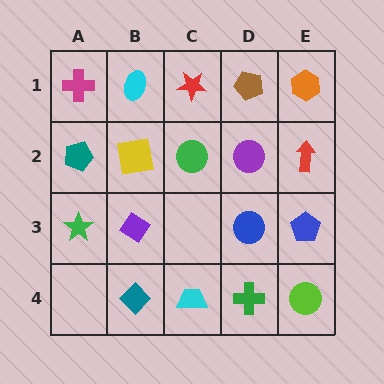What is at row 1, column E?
An orange hexagon.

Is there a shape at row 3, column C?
No, that cell is empty.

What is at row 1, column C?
A red star.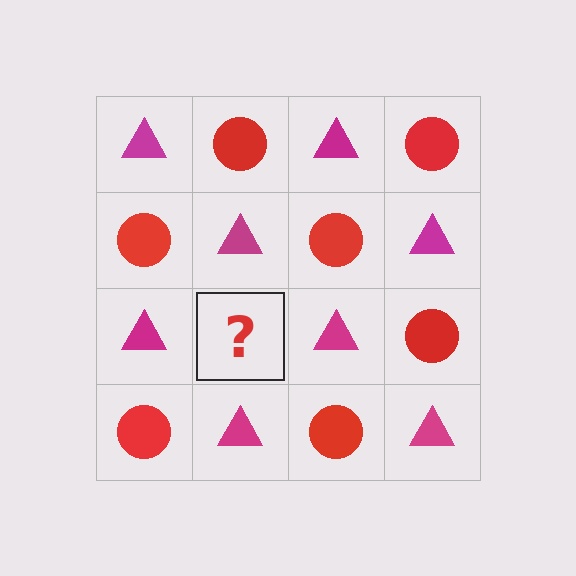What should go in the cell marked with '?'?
The missing cell should contain a red circle.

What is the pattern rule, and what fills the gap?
The rule is that it alternates magenta triangle and red circle in a checkerboard pattern. The gap should be filled with a red circle.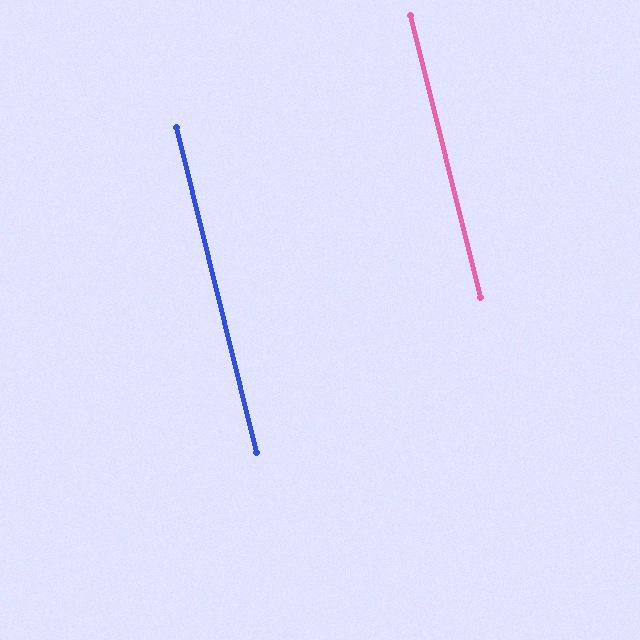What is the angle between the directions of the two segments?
Approximately 0 degrees.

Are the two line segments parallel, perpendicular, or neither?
Parallel — their directions differ by only 0.2°.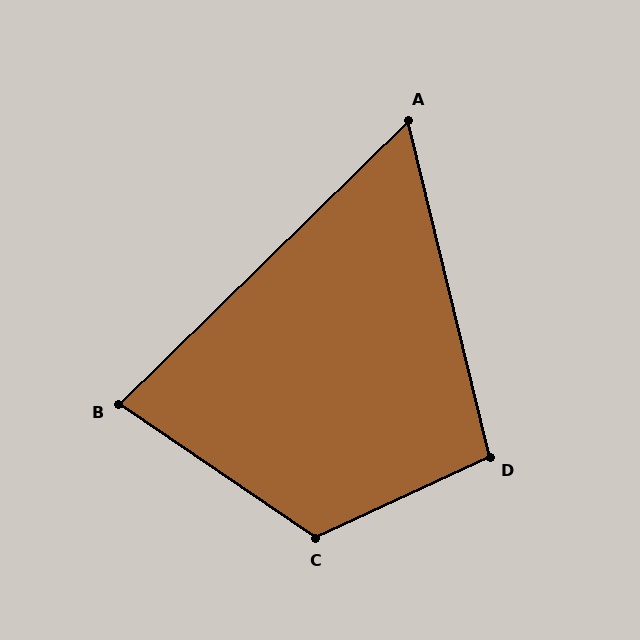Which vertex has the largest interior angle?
C, at approximately 121 degrees.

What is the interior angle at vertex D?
Approximately 101 degrees (obtuse).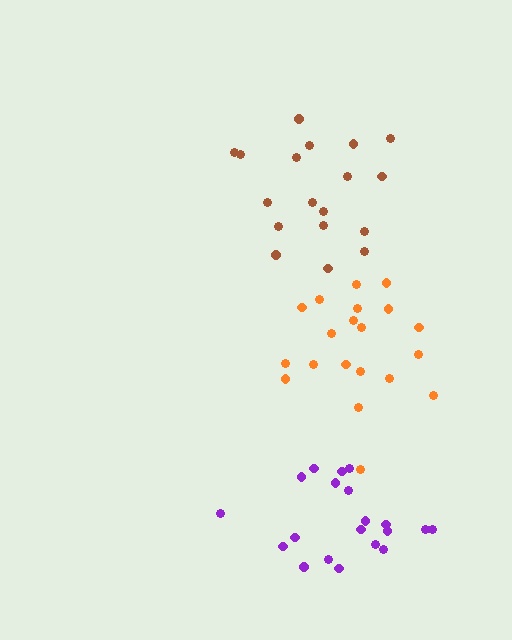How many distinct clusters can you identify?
There are 3 distinct clusters.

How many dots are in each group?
Group 1: 18 dots, Group 2: 20 dots, Group 3: 20 dots (58 total).